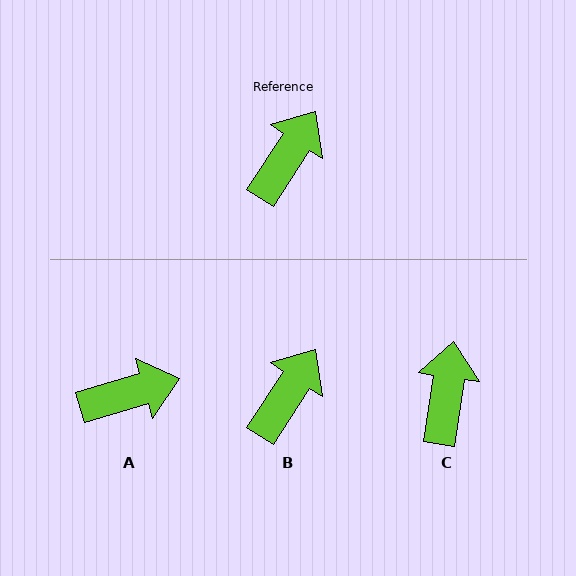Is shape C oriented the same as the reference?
No, it is off by about 25 degrees.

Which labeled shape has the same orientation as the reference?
B.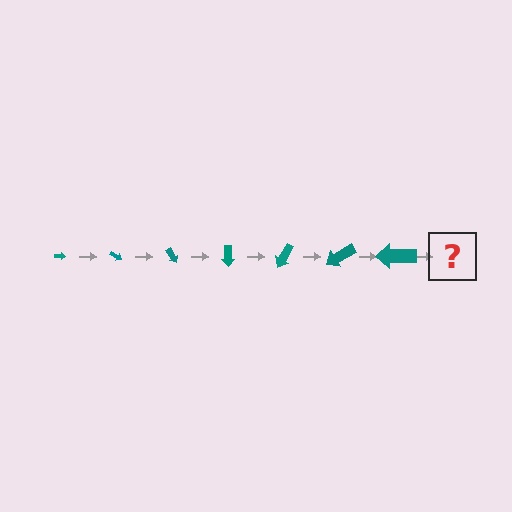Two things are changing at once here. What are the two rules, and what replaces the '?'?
The two rules are that the arrow grows larger each step and it rotates 30 degrees each step. The '?' should be an arrow, larger than the previous one and rotated 210 degrees from the start.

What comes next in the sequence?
The next element should be an arrow, larger than the previous one and rotated 210 degrees from the start.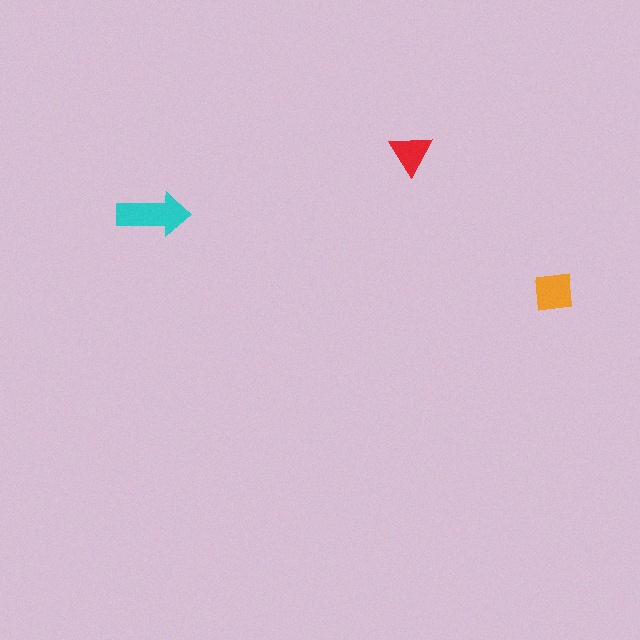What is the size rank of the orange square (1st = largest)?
2nd.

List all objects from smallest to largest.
The red triangle, the orange square, the cyan arrow.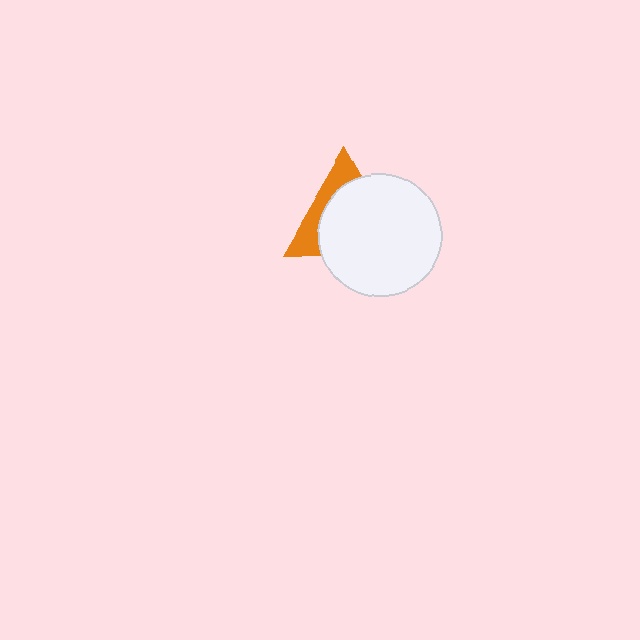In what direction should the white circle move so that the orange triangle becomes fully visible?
The white circle should move toward the lower-right. That is the shortest direction to clear the overlap and leave the orange triangle fully visible.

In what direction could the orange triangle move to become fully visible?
The orange triangle could move toward the upper-left. That would shift it out from behind the white circle entirely.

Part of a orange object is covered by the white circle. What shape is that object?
It is a triangle.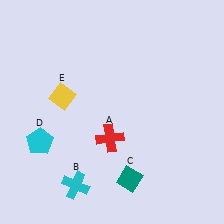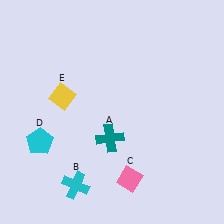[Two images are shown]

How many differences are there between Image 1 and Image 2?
There are 2 differences between the two images.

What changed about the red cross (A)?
In Image 1, A is red. In Image 2, it changed to teal.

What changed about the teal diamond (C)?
In Image 1, C is teal. In Image 2, it changed to pink.